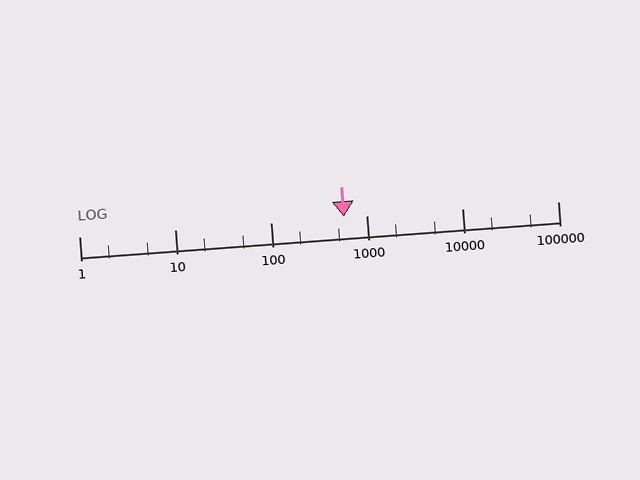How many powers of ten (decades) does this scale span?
The scale spans 5 decades, from 1 to 100000.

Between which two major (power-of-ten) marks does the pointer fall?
The pointer is between 100 and 1000.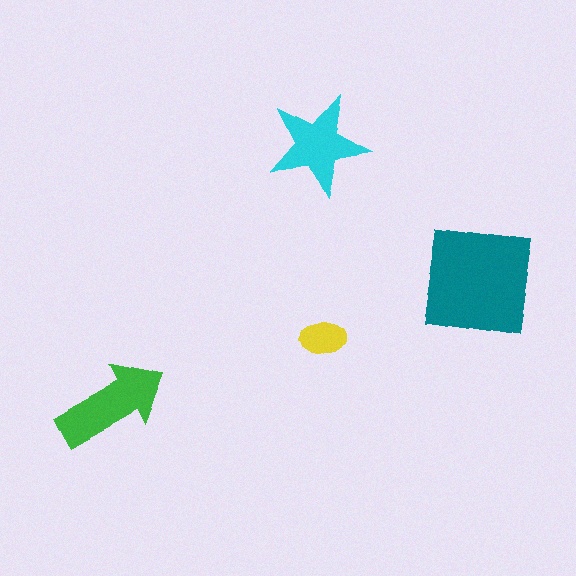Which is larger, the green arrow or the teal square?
The teal square.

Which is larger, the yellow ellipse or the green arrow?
The green arrow.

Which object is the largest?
The teal square.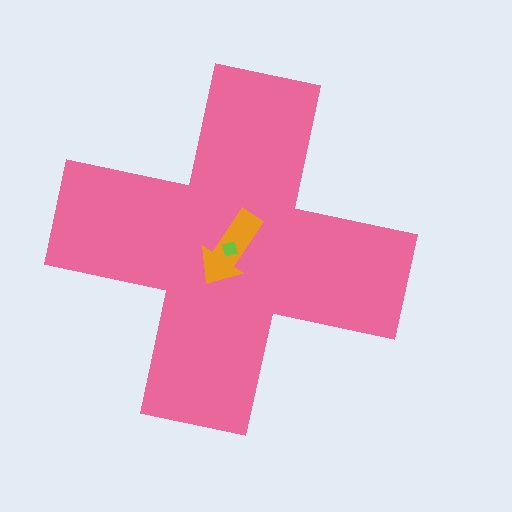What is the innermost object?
The lime square.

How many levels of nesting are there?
3.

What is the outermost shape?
The pink cross.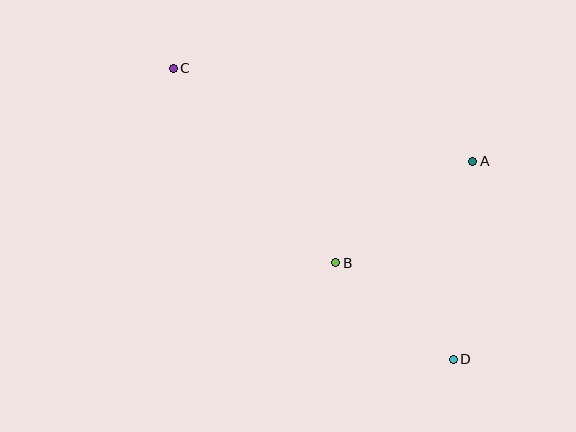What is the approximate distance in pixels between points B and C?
The distance between B and C is approximately 253 pixels.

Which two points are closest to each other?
Points B and D are closest to each other.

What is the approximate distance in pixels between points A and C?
The distance between A and C is approximately 314 pixels.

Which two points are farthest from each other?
Points C and D are farthest from each other.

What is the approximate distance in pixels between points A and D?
The distance between A and D is approximately 199 pixels.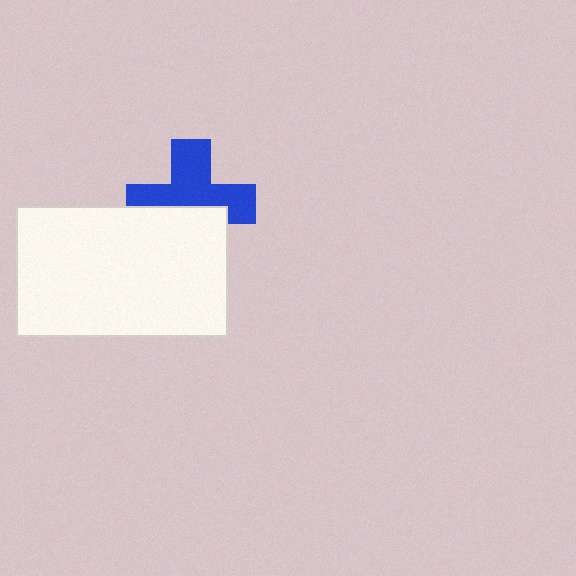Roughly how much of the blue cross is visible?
About half of it is visible (roughly 58%).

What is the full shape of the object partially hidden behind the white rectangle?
The partially hidden object is a blue cross.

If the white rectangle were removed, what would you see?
You would see the complete blue cross.